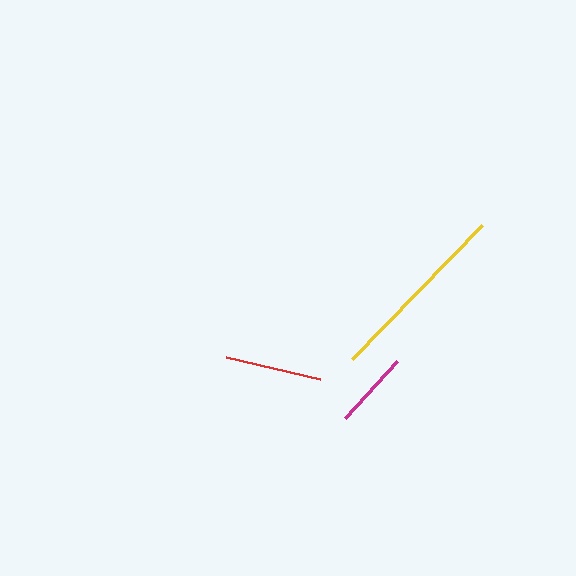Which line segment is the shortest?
The magenta line is the shortest at approximately 77 pixels.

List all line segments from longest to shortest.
From longest to shortest: yellow, red, magenta.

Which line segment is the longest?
The yellow line is the longest at approximately 187 pixels.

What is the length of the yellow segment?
The yellow segment is approximately 187 pixels long.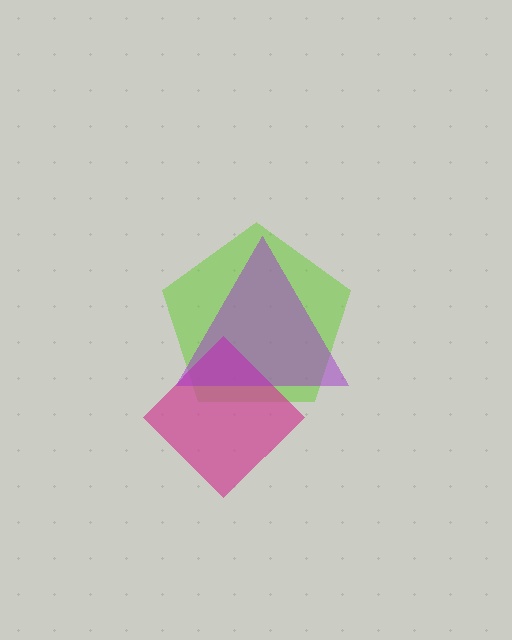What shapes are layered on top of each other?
The layered shapes are: a lime pentagon, a magenta diamond, a purple triangle.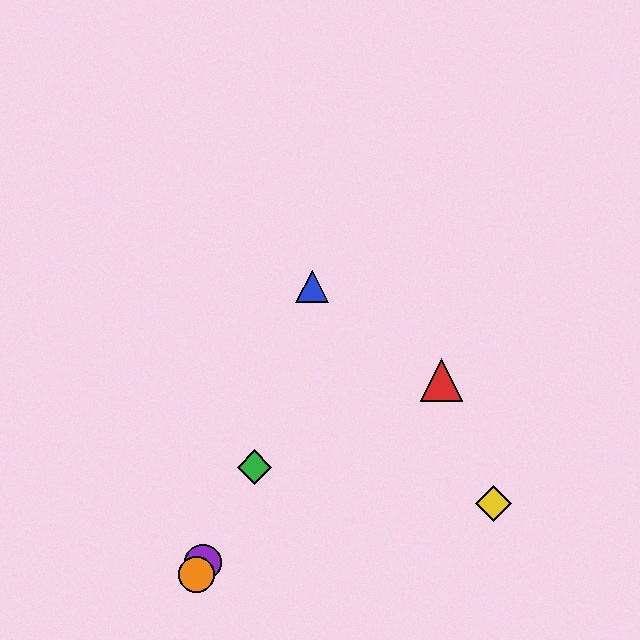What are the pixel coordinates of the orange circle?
The orange circle is at (196, 574).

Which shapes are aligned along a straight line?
The green diamond, the purple circle, the orange circle are aligned along a straight line.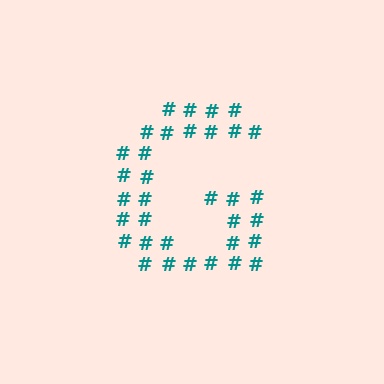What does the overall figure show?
The overall figure shows the letter G.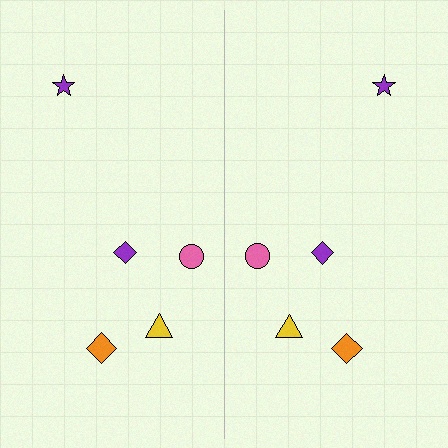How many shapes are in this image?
There are 10 shapes in this image.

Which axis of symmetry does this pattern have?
The pattern has a vertical axis of symmetry running through the center of the image.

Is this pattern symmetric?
Yes, this pattern has bilateral (reflection) symmetry.